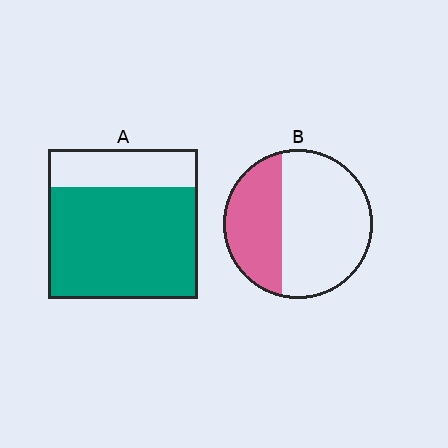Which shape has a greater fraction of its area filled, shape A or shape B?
Shape A.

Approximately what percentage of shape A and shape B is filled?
A is approximately 75% and B is approximately 35%.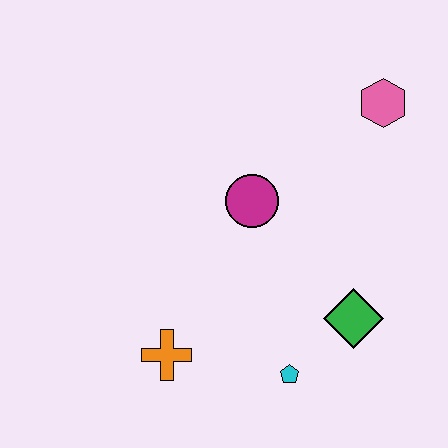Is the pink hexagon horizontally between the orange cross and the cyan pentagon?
No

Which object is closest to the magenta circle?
The green diamond is closest to the magenta circle.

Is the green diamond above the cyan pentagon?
Yes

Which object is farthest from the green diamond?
The pink hexagon is farthest from the green diamond.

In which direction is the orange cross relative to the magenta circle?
The orange cross is below the magenta circle.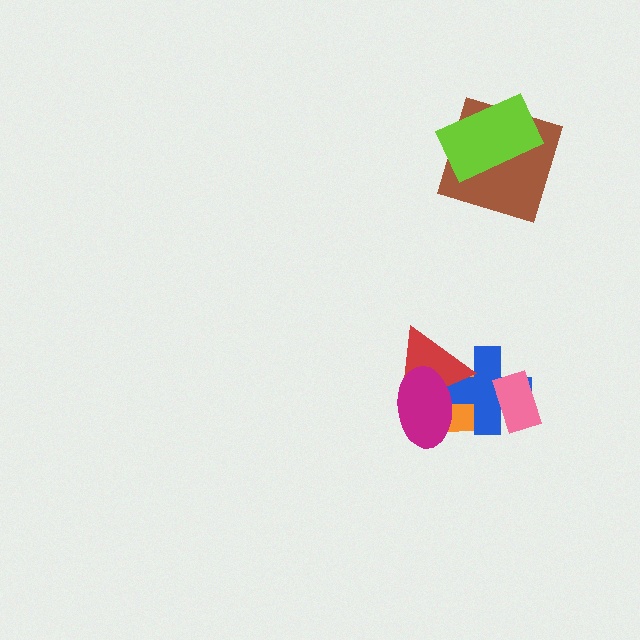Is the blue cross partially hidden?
Yes, it is partially covered by another shape.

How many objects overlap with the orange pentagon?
3 objects overlap with the orange pentagon.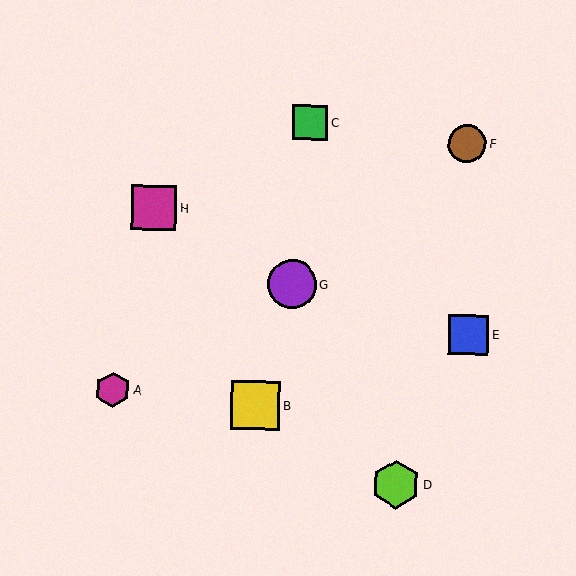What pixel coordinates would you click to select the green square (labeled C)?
Click at (310, 122) to select the green square C.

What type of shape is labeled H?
Shape H is a magenta square.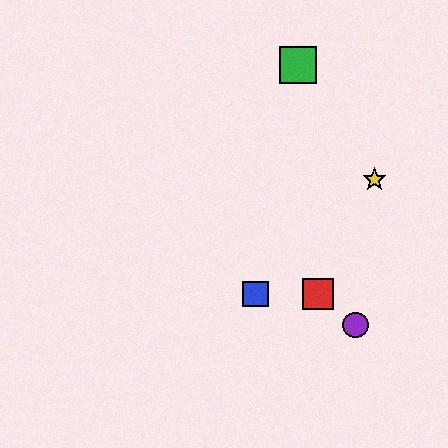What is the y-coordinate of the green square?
The green square is at y≈65.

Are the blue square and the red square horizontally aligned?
Yes, both are at y≈294.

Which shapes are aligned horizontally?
The red square, the blue square are aligned horizontally.